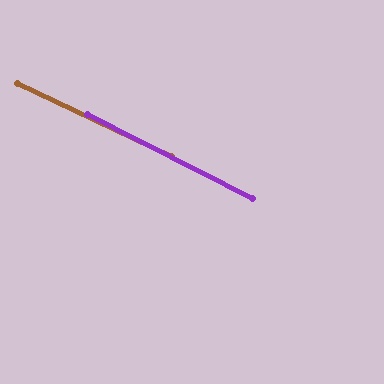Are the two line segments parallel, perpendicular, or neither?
Parallel — their directions differ by only 1.5°.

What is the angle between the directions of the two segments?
Approximately 1 degree.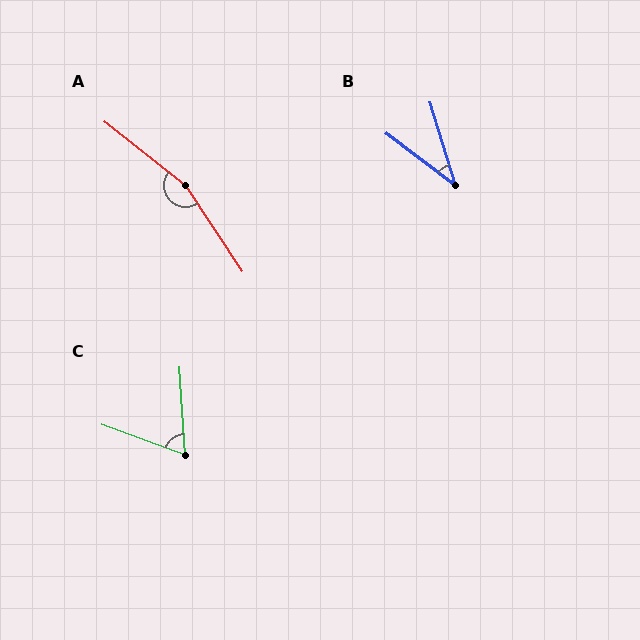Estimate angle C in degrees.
Approximately 66 degrees.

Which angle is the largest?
A, at approximately 162 degrees.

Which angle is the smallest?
B, at approximately 36 degrees.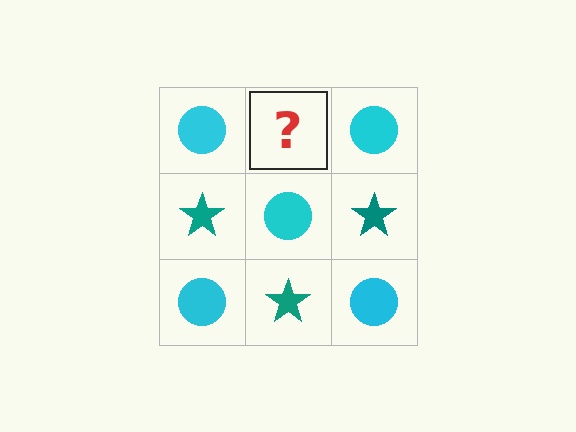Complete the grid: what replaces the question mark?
The question mark should be replaced with a teal star.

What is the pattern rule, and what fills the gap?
The rule is that it alternates cyan circle and teal star in a checkerboard pattern. The gap should be filled with a teal star.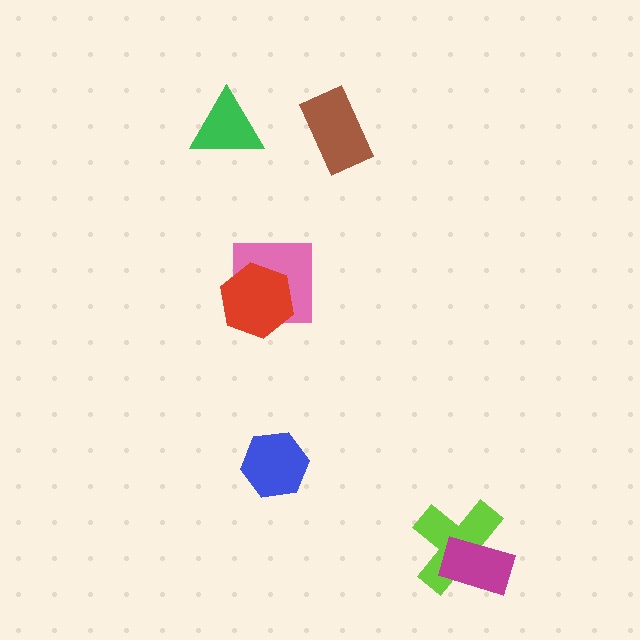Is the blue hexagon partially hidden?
No, no other shape covers it.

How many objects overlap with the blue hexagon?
0 objects overlap with the blue hexagon.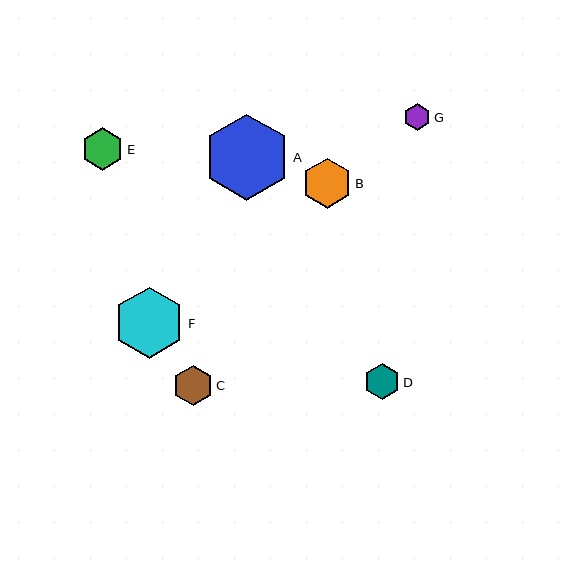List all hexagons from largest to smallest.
From largest to smallest: A, F, B, E, C, D, G.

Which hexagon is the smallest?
Hexagon G is the smallest with a size of approximately 27 pixels.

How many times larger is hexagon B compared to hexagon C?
Hexagon B is approximately 1.3 times the size of hexagon C.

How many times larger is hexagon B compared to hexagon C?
Hexagon B is approximately 1.3 times the size of hexagon C.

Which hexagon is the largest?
Hexagon A is the largest with a size of approximately 86 pixels.